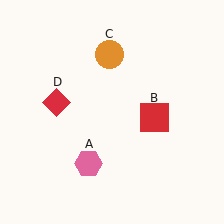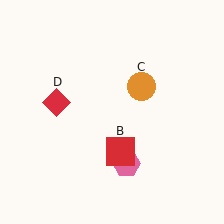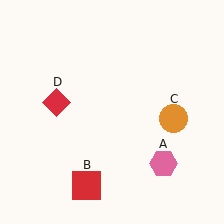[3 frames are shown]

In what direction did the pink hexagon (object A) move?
The pink hexagon (object A) moved right.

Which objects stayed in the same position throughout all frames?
Red diamond (object D) remained stationary.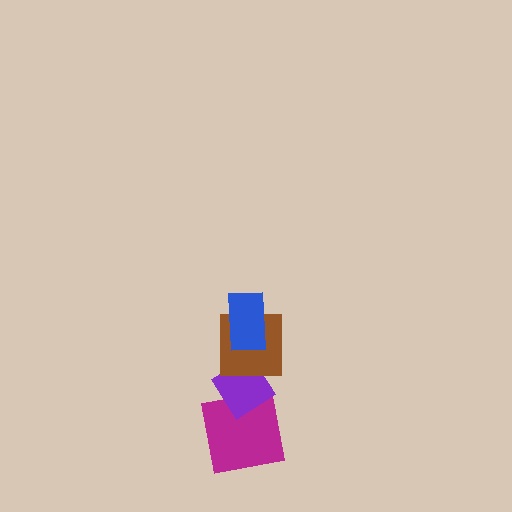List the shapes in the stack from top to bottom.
From top to bottom: the blue rectangle, the brown square, the purple diamond, the magenta square.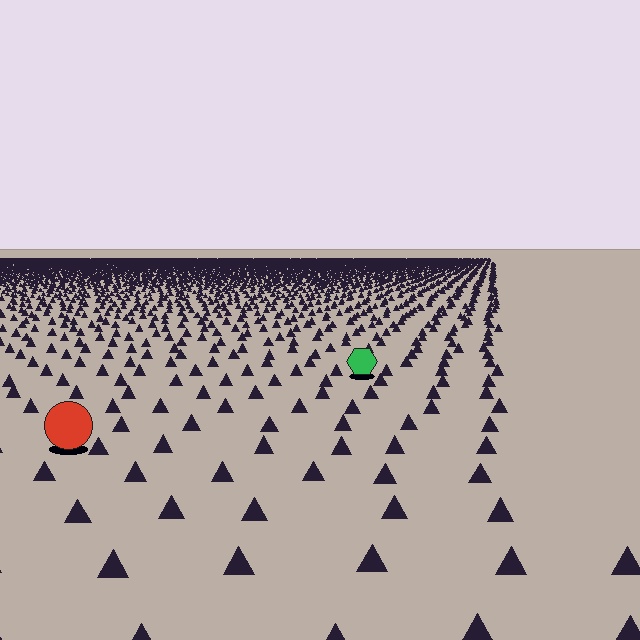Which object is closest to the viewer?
The red circle is closest. The texture marks near it are larger and more spread out.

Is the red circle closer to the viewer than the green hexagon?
Yes. The red circle is closer — you can tell from the texture gradient: the ground texture is coarser near it.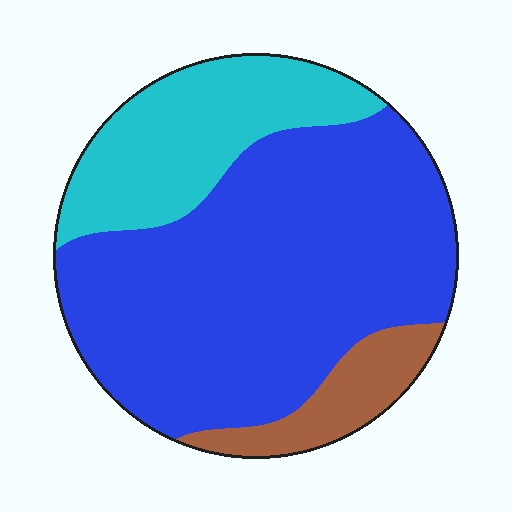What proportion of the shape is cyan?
Cyan covers about 25% of the shape.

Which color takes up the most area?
Blue, at roughly 65%.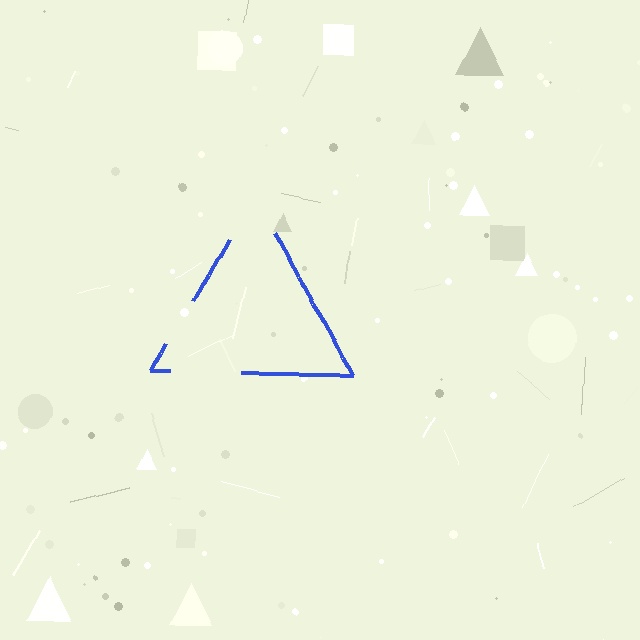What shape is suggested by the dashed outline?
The dashed outline suggests a triangle.